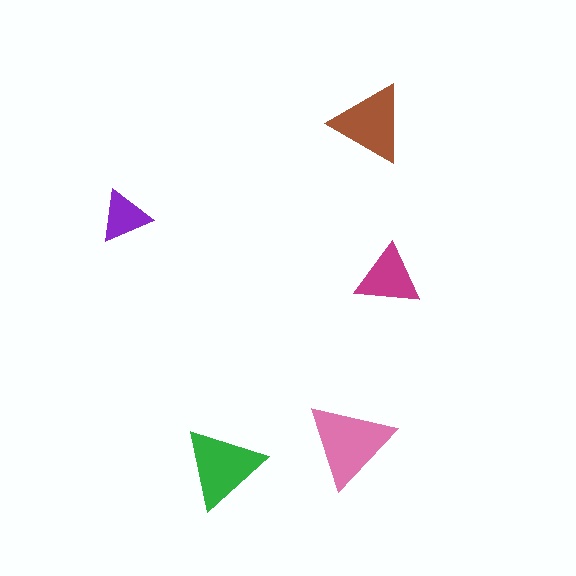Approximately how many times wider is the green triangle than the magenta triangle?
About 1.5 times wider.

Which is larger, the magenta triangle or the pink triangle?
The pink one.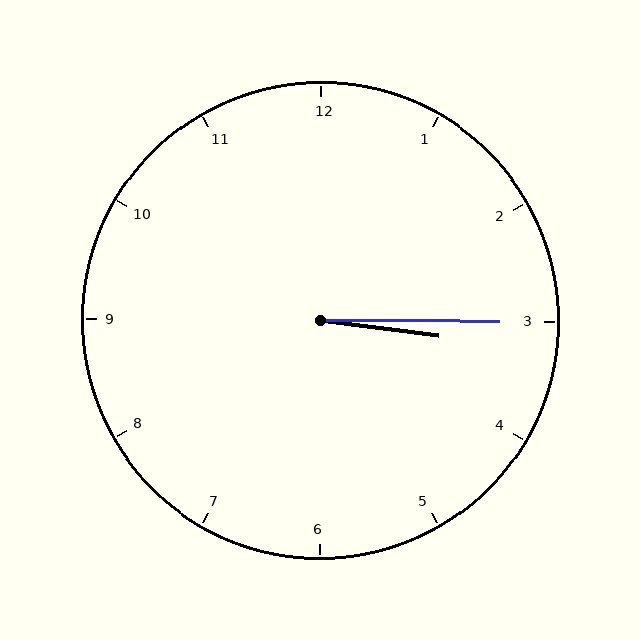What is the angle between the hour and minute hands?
Approximately 8 degrees.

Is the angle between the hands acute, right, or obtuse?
It is acute.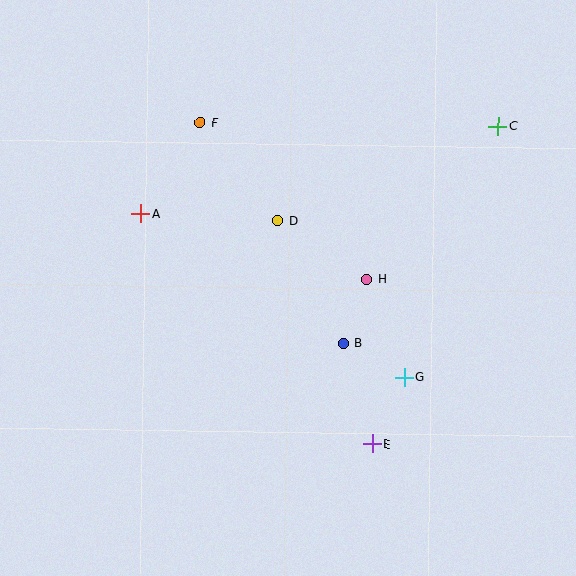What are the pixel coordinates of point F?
Point F is at (200, 122).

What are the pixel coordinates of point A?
Point A is at (141, 214).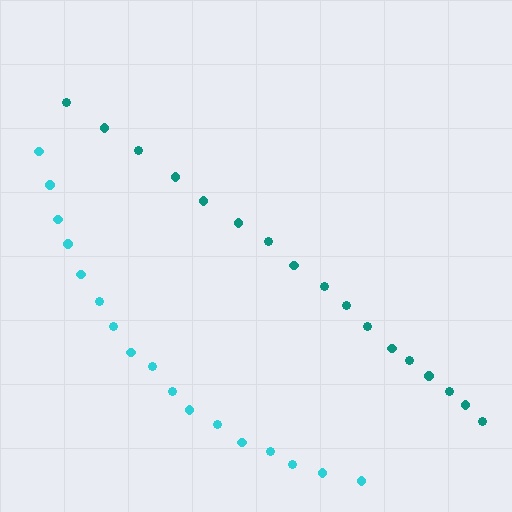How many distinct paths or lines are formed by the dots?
There are 2 distinct paths.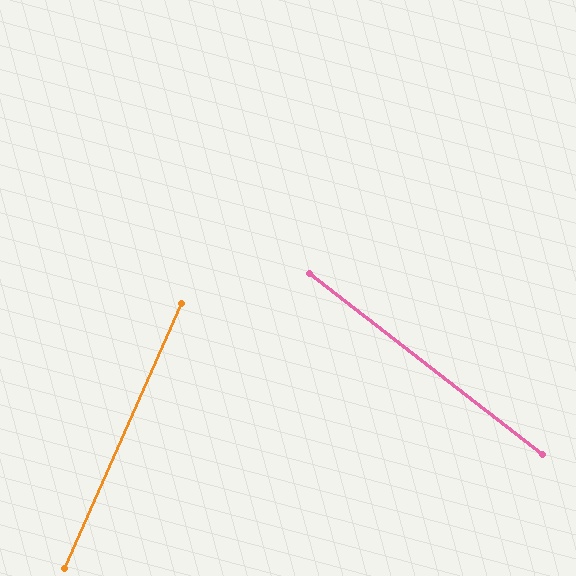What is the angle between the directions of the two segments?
Approximately 76 degrees.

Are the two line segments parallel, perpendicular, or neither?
Neither parallel nor perpendicular — they differ by about 76°.